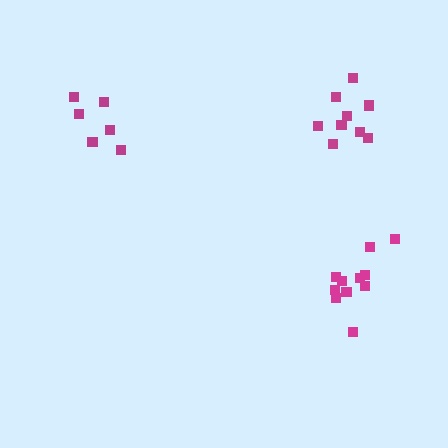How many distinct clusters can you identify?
There are 3 distinct clusters.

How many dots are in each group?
Group 1: 9 dots, Group 2: 6 dots, Group 3: 11 dots (26 total).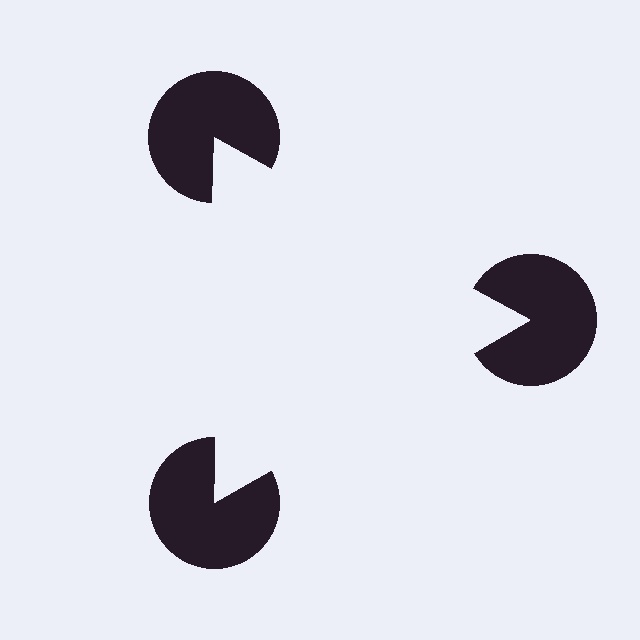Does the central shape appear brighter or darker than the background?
It typically appears slightly brighter than the background, even though no actual brightness change is drawn.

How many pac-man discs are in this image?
There are 3 — one at each vertex of the illusory triangle.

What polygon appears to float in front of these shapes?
An illusory triangle — its edges are inferred from the aligned wedge cuts in the pac-man discs, not physically drawn.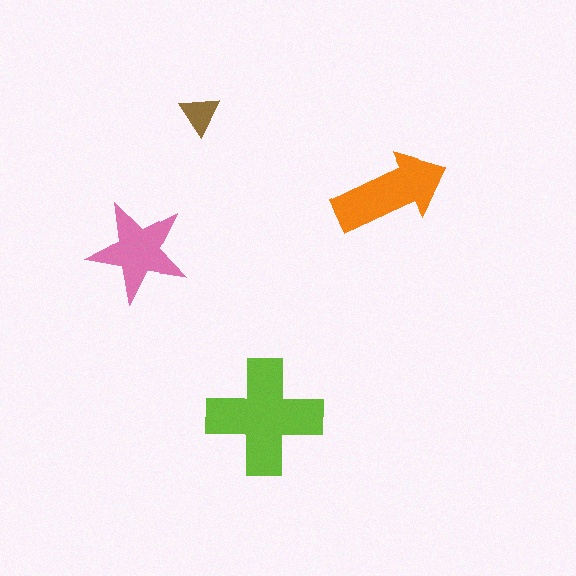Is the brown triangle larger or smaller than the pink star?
Smaller.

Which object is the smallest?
The brown triangle.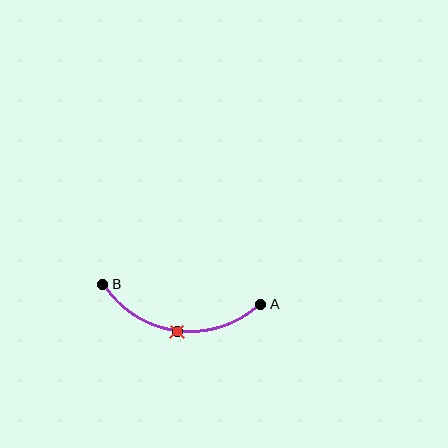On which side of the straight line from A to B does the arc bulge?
The arc bulges below the straight line connecting A and B.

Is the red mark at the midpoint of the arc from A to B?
Yes. The red mark lies on the arc at equal arc-length from both A and B — it is the arc midpoint.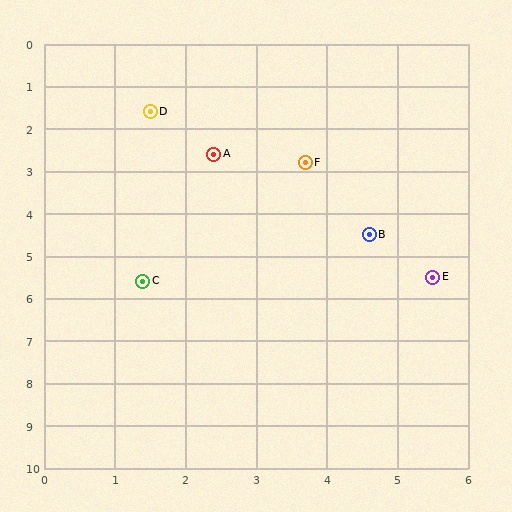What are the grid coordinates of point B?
Point B is at approximately (4.6, 4.5).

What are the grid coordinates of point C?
Point C is at approximately (1.4, 5.6).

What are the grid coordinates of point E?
Point E is at approximately (5.5, 5.5).